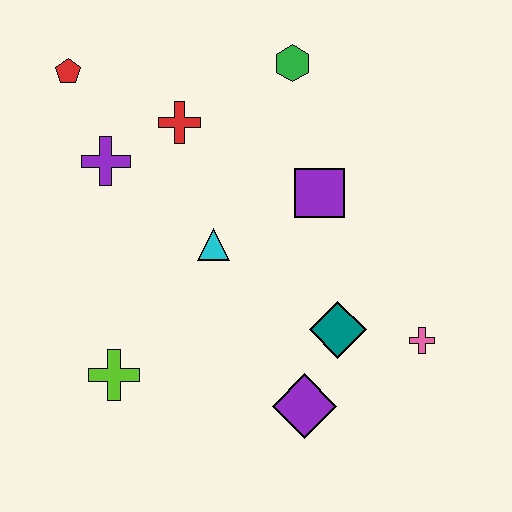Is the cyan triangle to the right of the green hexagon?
No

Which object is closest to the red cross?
The purple cross is closest to the red cross.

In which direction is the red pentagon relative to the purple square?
The red pentagon is to the left of the purple square.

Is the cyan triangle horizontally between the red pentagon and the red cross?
No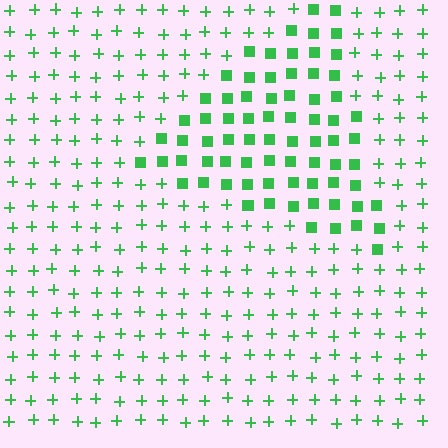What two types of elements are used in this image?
The image uses squares inside the triangle region and plus signs outside it.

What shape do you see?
I see a triangle.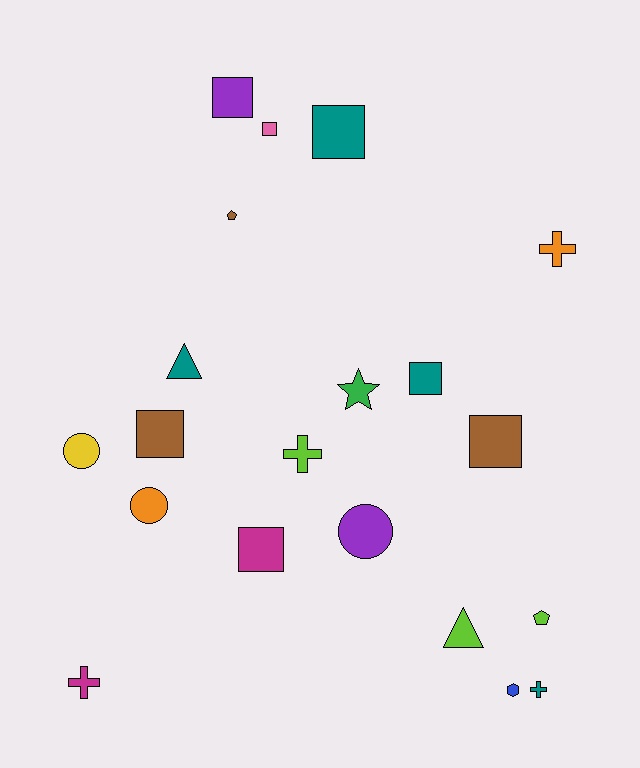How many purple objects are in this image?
There are 2 purple objects.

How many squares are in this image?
There are 7 squares.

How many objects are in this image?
There are 20 objects.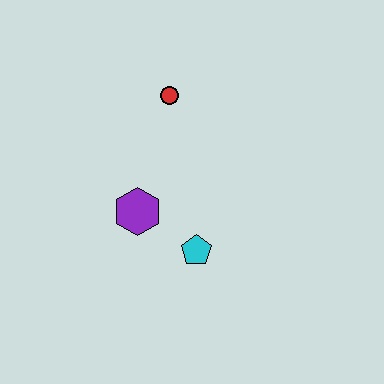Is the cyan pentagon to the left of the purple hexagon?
No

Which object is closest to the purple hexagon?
The cyan pentagon is closest to the purple hexagon.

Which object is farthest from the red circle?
The cyan pentagon is farthest from the red circle.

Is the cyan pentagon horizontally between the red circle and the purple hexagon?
No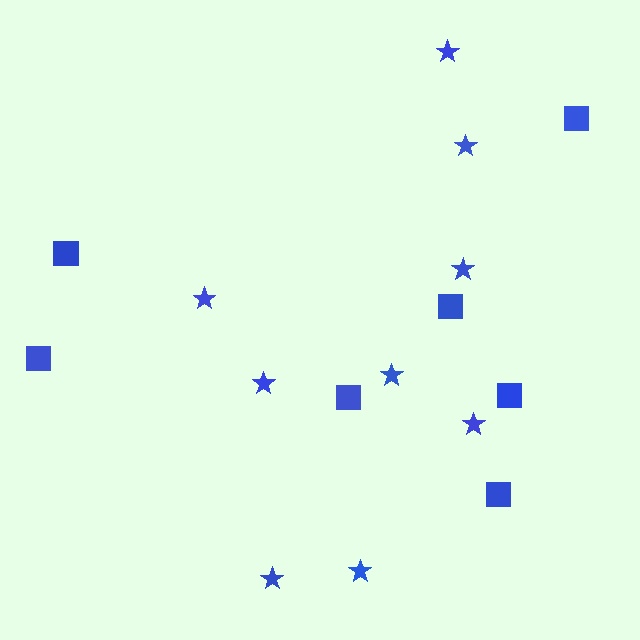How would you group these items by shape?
There are 2 groups: one group of squares (7) and one group of stars (9).